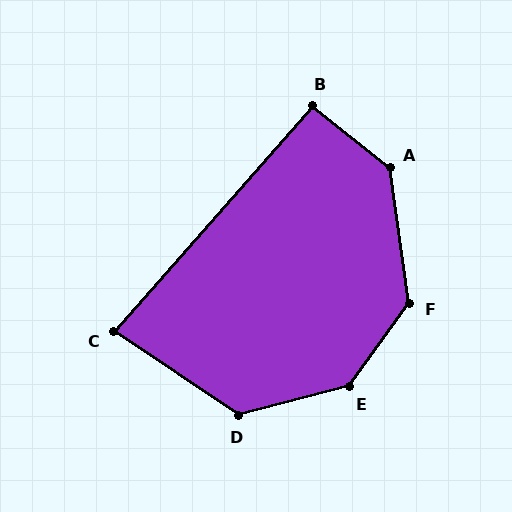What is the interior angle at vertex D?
Approximately 131 degrees (obtuse).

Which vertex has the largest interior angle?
E, at approximately 140 degrees.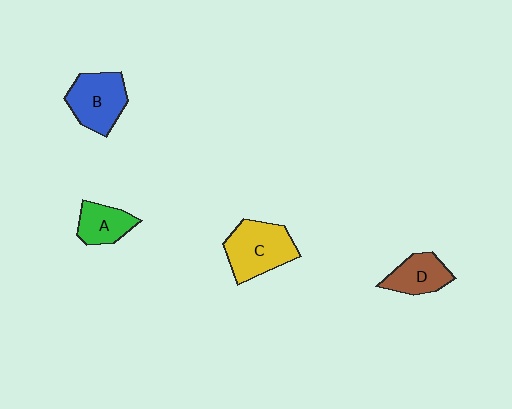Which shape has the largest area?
Shape C (yellow).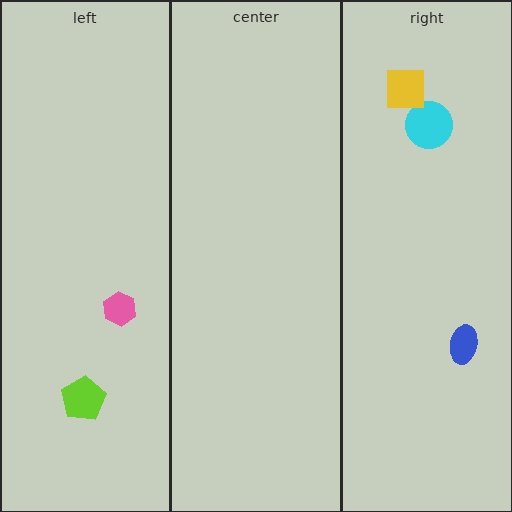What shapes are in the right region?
The cyan circle, the yellow square, the blue ellipse.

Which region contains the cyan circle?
The right region.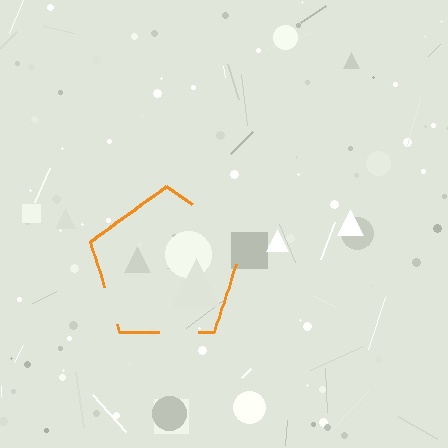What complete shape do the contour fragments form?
The contour fragments form a pentagon.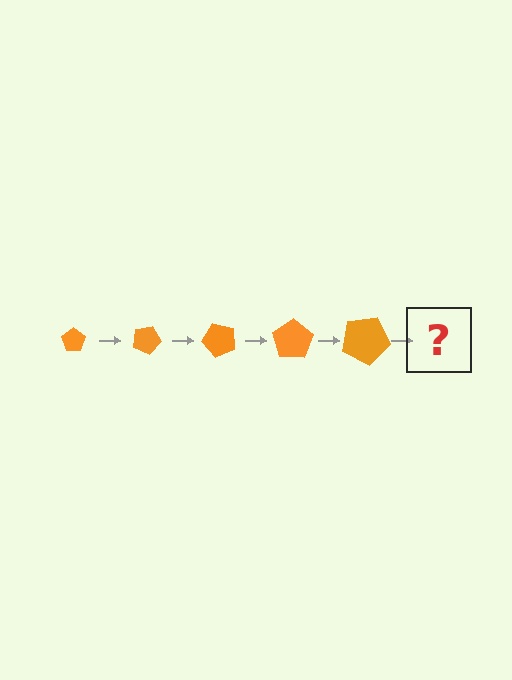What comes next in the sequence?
The next element should be a pentagon, larger than the previous one and rotated 125 degrees from the start.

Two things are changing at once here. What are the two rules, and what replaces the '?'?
The two rules are that the pentagon grows larger each step and it rotates 25 degrees each step. The '?' should be a pentagon, larger than the previous one and rotated 125 degrees from the start.